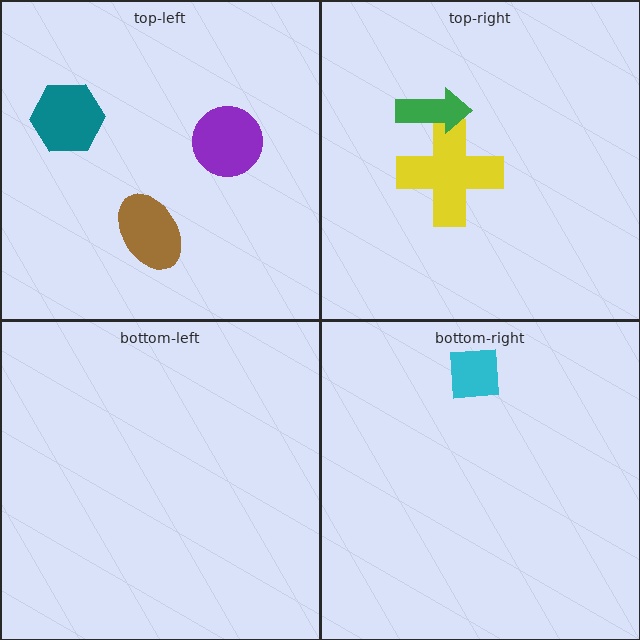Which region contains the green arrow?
The top-right region.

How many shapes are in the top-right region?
2.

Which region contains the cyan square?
The bottom-right region.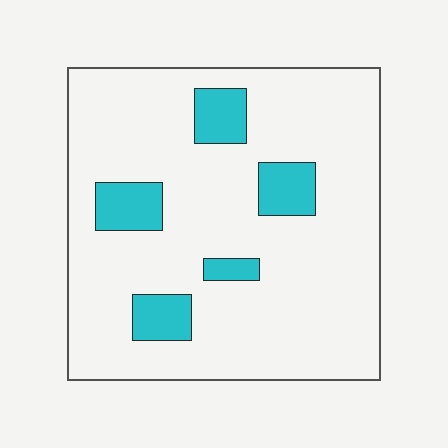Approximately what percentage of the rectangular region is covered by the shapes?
Approximately 15%.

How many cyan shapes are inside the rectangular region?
5.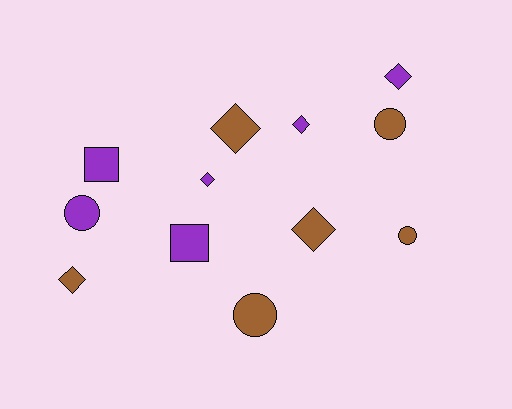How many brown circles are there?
There are 3 brown circles.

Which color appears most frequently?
Brown, with 6 objects.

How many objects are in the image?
There are 12 objects.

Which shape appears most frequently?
Diamond, with 6 objects.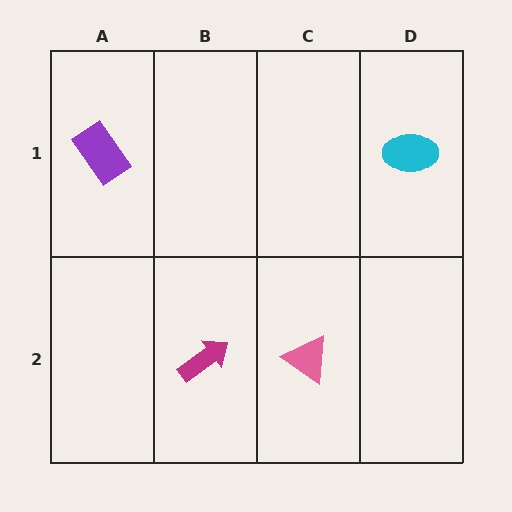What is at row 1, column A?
A purple rectangle.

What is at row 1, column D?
A cyan ellipse.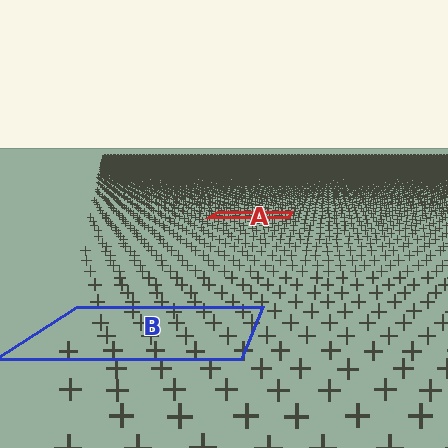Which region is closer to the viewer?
Region B is closer. The texture elements there are larger and more spread out.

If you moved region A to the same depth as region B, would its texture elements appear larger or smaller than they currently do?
They would appear larger. At a closer depth, the same texture elements are projected at a bigger on-screen size.